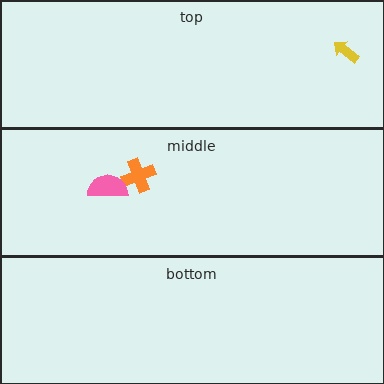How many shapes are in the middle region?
2.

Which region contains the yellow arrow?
The top region.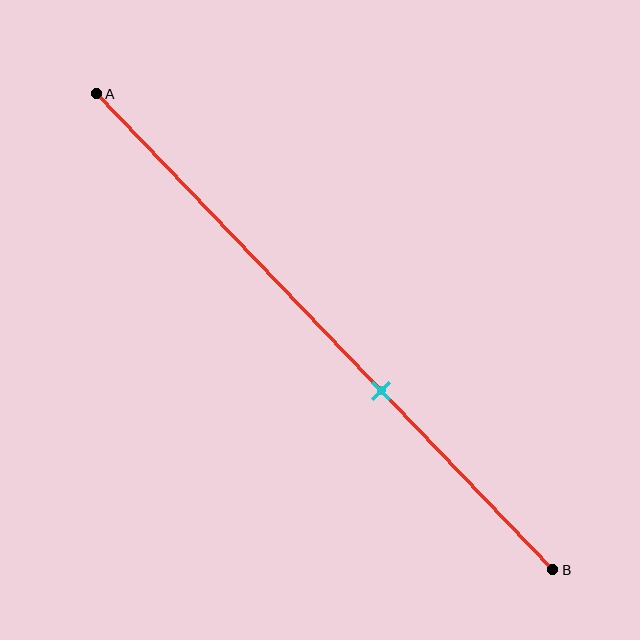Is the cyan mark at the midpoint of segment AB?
No, the mark is at about 60% from A, not at the 50% midpoint.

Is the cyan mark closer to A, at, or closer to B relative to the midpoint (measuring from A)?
The cyan mark is closer to point B than the midpoint of segment AB.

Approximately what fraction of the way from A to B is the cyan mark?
The cyan mark is approximately 60% of the way from A to B.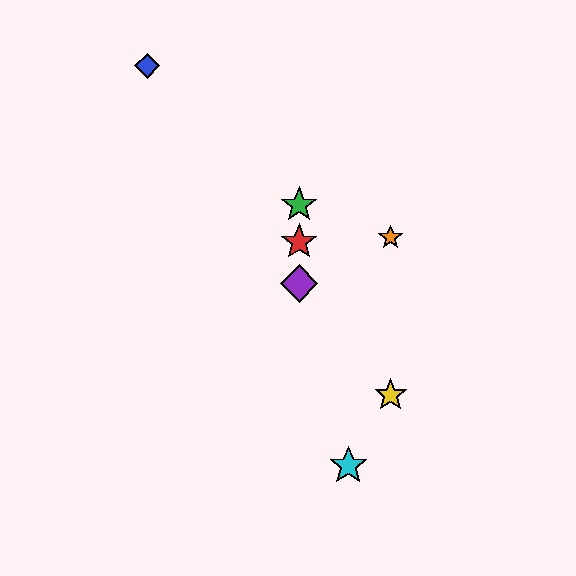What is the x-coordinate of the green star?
The green star is at x≈299.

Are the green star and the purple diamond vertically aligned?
Yes, both are at x≈299.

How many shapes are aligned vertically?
3 shapes (the red star, the green star, the purple diamond) are aligned vertically.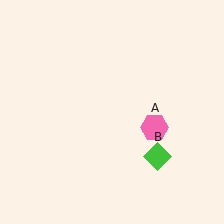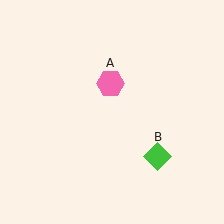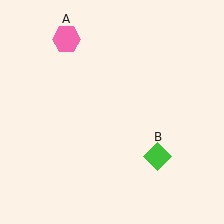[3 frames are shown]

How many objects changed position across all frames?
1 object changed position: pink hexagon (object A).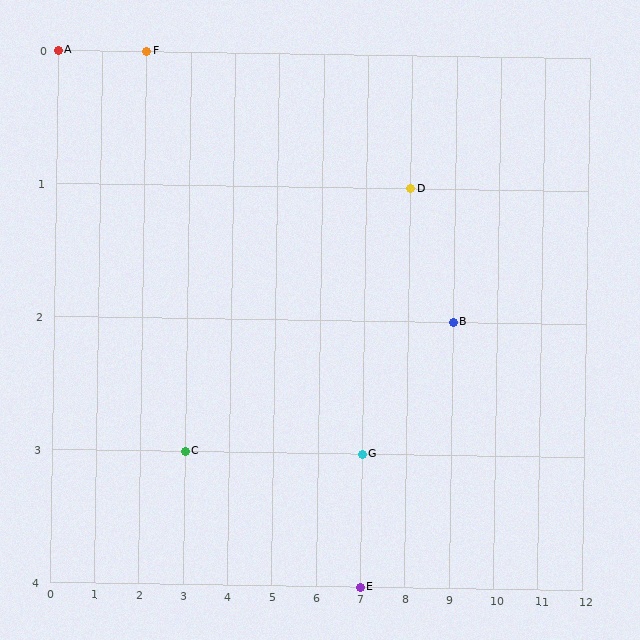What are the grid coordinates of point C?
Point C is at grid coordinates (3, 3).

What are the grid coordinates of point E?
Point E is at grid coordinates (7, 4).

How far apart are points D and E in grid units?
Points D and E are 1 column and 3 rows apart (about 3.2 grid units diagonally).